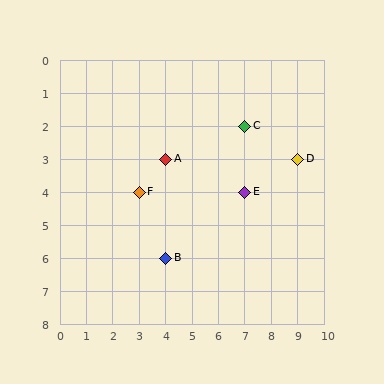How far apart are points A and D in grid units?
Points A and D are 5 columns apart.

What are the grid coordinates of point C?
Point C is at grid coordinates (7, 2).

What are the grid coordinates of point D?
Point D is at grid coordinates (9, 3).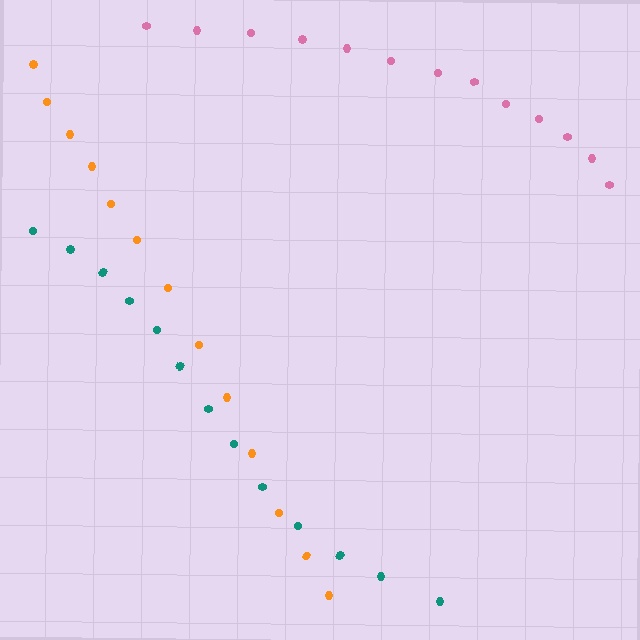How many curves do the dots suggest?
There are 3 distinct paths.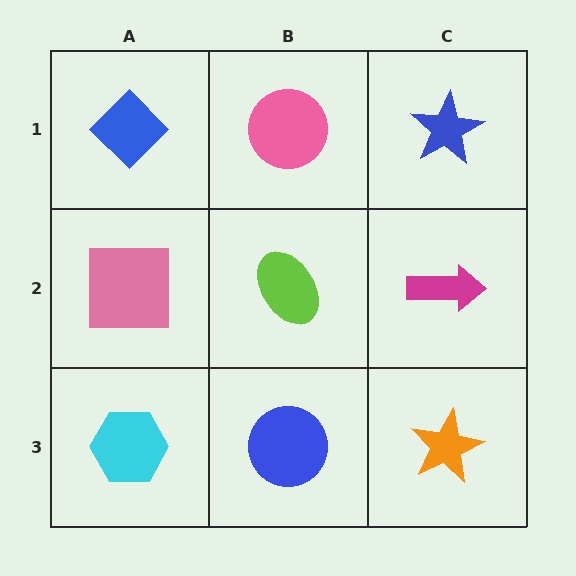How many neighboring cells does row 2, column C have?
3.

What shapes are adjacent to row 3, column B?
A lime ellipse (row 2, column B), a cyan hexagon (row 3, column A), an orange star (row 3, column C).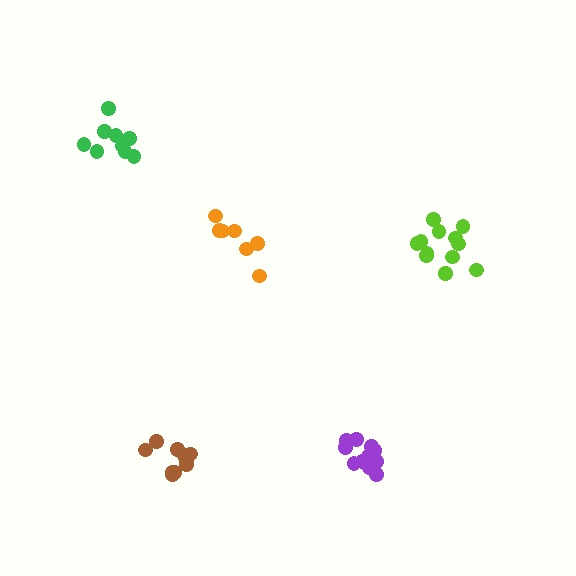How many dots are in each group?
Group 1: 7 dots, Group 2: 11 dots, Group 3: 12 dots, Group 4: 9 dots, Group 5: 10 dots (49 total).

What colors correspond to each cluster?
The clusters are colored: orange, purple, lime, green, brown.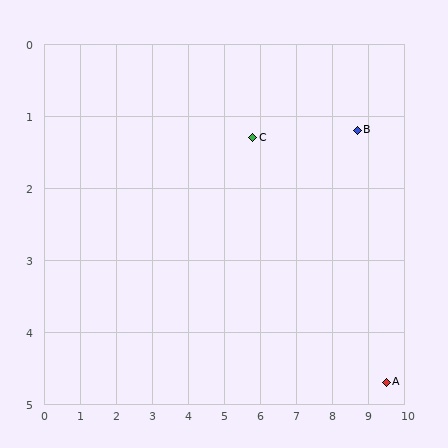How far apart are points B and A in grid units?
Points B and A are about 3.6 grid units apart.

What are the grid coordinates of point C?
Point C is at approximately (5.8, 1.3).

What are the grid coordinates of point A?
Point A is at approximately (9.5, 4.7).